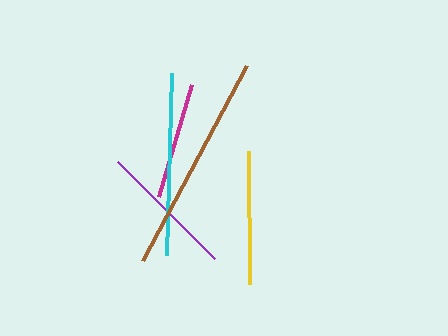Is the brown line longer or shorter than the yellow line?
The brown line is longer than the yellow line.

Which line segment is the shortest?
The magenta line is the shortest at approximately 117 pixels.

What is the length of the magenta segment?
The magenta segment is approximately 117 pixels long.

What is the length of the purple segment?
The purple segment is approximately 137 pixels long.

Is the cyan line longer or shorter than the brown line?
The brown line is longer than the cyan line.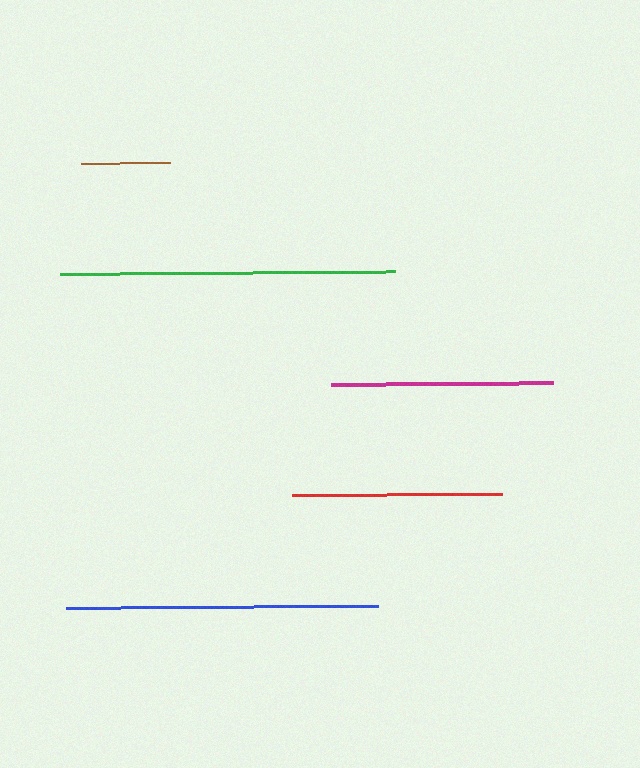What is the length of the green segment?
The green segment is approximately 335 pixels long.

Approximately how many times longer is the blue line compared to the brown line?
The blue line is approximately 3.5 times the length of the brown line.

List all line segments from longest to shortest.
From longest to shortest: green, blue, magenta, red, brown.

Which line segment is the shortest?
The brown line is the shortest at approximately 89 pixels.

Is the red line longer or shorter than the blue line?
The blue line is longer than the red line.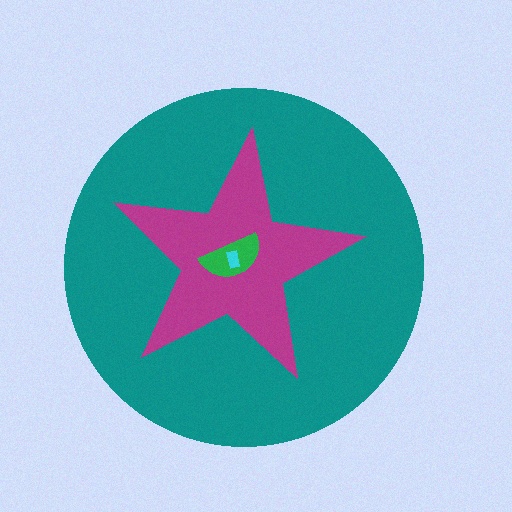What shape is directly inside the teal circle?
The magenta star.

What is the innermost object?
The cyan rectangle.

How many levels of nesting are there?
4.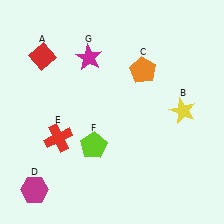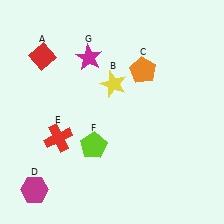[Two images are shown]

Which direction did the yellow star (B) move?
The yellow star (B) moved left.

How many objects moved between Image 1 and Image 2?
1 object moved between the two images.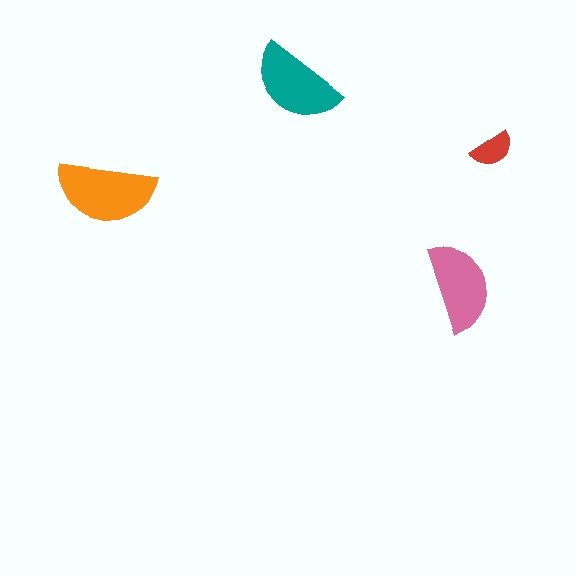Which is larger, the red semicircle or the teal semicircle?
The teal one.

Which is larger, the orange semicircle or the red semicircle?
The orange one.